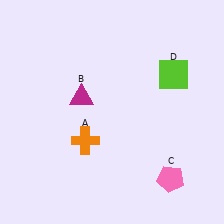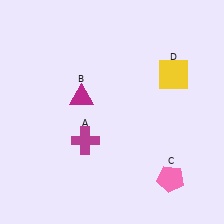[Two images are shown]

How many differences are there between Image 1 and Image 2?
There are 2 differences between the two images.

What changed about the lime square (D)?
In Image 1, D is lime. In Image 2, it changed to yellow.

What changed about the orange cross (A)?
In Image 1, A is orange. In Image 2, it changed to magenta.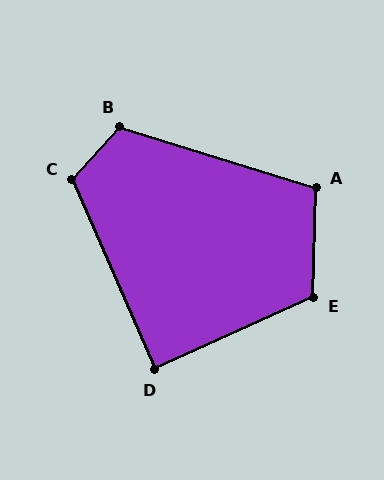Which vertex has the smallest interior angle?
D, at approximately 89 degrees.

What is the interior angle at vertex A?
Approximately 106 degrees (obtuse).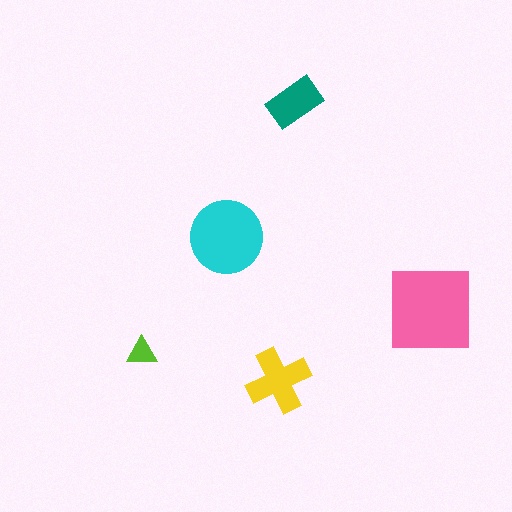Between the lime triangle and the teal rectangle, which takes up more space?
The teal rectangle.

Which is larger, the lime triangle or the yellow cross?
The yellow cross.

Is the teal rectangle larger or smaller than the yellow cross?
Smaller.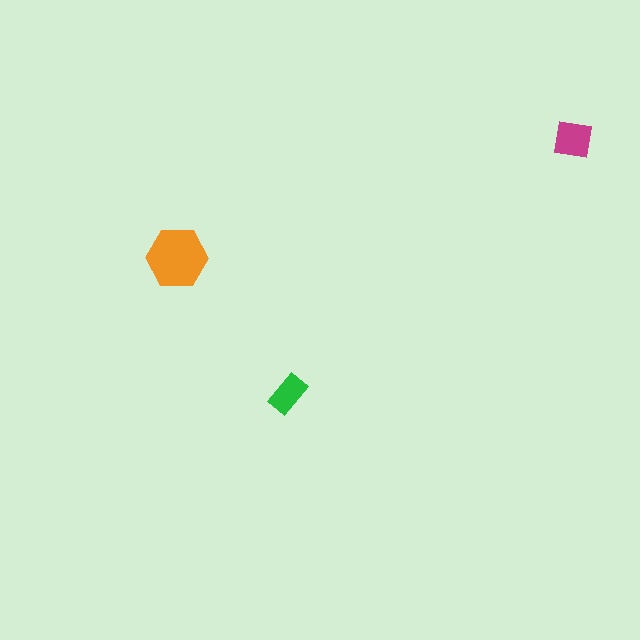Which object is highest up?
The magenta square is topmost.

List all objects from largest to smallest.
The orange hexagon, the magenta square, the green rectangle.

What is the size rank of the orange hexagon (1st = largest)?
1st.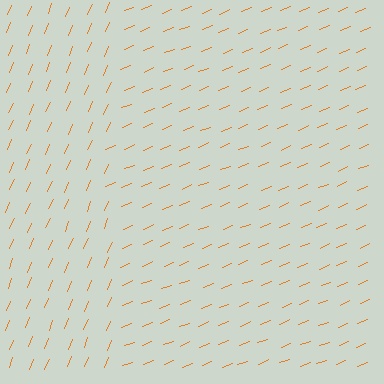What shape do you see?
I see a rectangle.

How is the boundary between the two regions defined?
The boundary is defined purely by a change in line orientation (approximately 45 degrees difference). All lines are the same color and thickness.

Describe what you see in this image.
The image is filled with small orange line segments. A rectangle region in the image has lines oriented differently from the surrounding lines, creating a visible texture boundary.